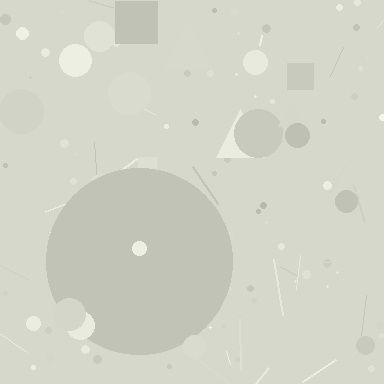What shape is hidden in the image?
A circle is hidden in the image.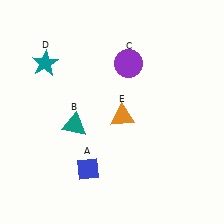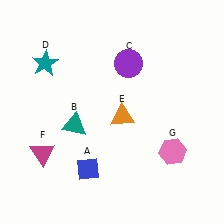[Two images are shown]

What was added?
A magenta triangle (F), a pink hexagon (G) were added in Image 2.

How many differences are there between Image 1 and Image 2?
There are 2 differences between the two images.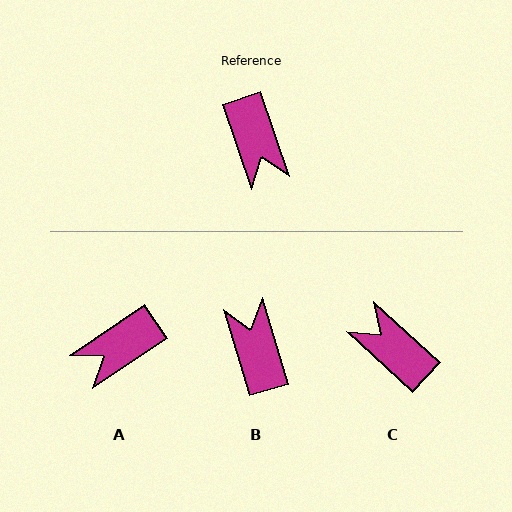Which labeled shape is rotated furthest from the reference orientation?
B, about 178 degrees away.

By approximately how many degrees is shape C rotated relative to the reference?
Approximately 152 degrees clockwise.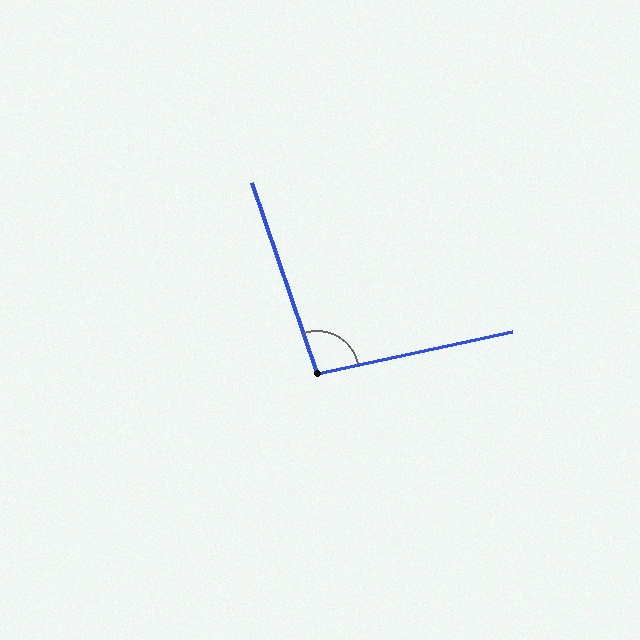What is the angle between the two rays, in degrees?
Approximately 97 degrees.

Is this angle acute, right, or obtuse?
It is obtuse.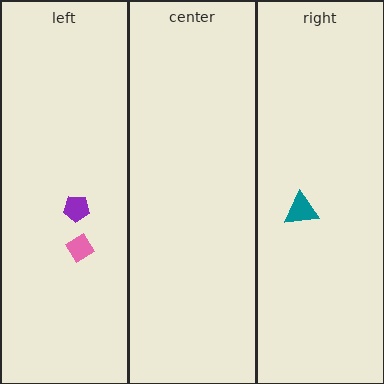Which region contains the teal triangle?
The right region.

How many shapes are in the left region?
2.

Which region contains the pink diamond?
The left region.